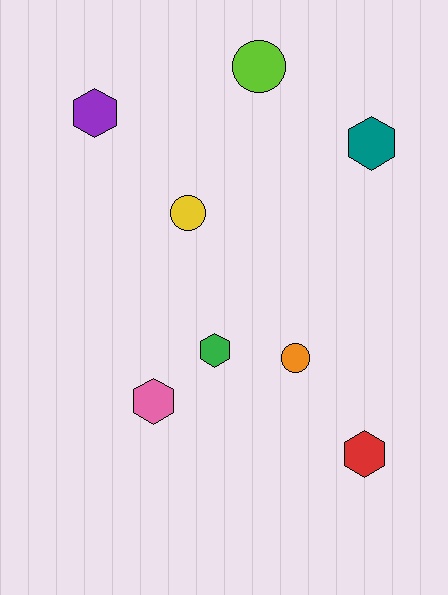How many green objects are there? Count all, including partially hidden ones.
There is 1 green object.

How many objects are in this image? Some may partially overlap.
There are 8 objects.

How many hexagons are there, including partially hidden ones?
There are 5 hexagons.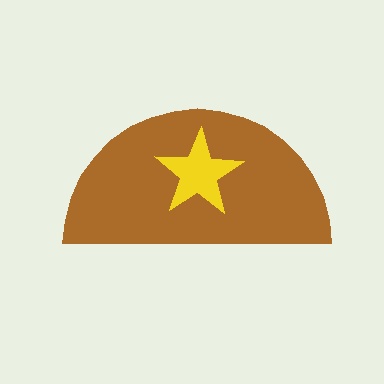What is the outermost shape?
The brown semicircle.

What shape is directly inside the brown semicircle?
The yellow star.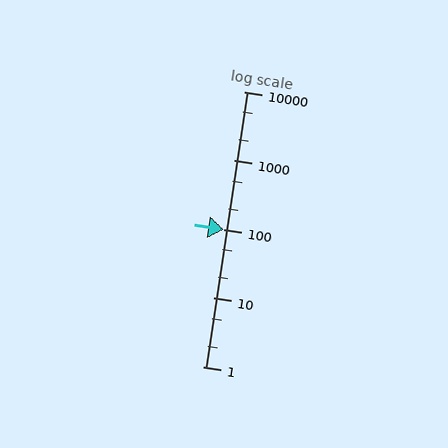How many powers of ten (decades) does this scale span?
The scale spans 4 decades, from 1 to 10000.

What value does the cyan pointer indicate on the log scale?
The pointer indicates approximately 100.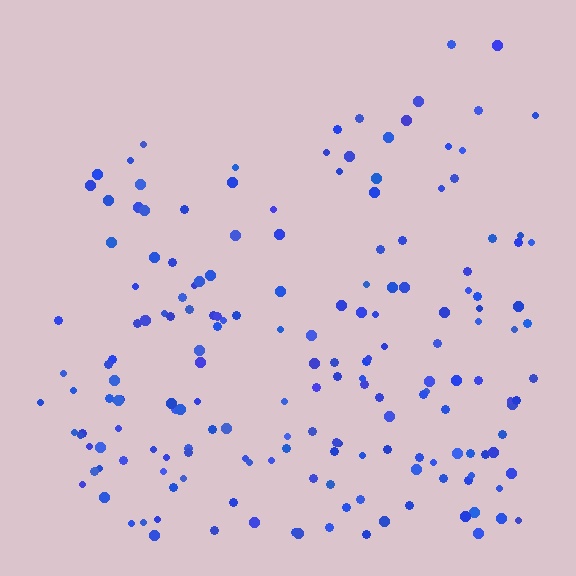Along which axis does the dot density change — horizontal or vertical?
Vertical.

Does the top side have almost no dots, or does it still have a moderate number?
Still a moderate number, just noticeably fewer than the bottom.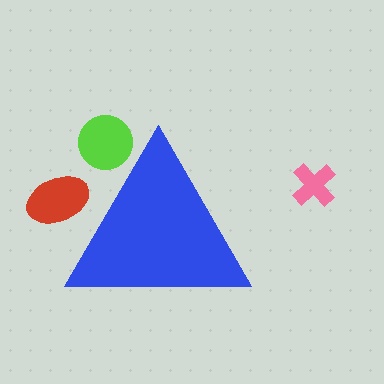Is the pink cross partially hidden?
No, the pink cross is fully visible.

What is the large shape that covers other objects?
A blue triangle.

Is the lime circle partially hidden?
Yes, the lime circle is partially hidden behind the blue triangle.